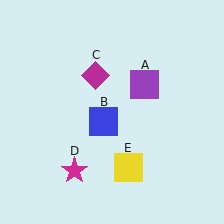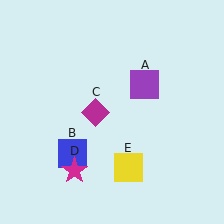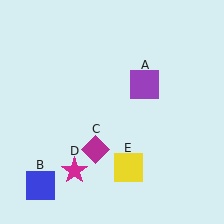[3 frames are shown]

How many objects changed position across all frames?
2 objects changed position: blue square (object B), magenta diamond (object C).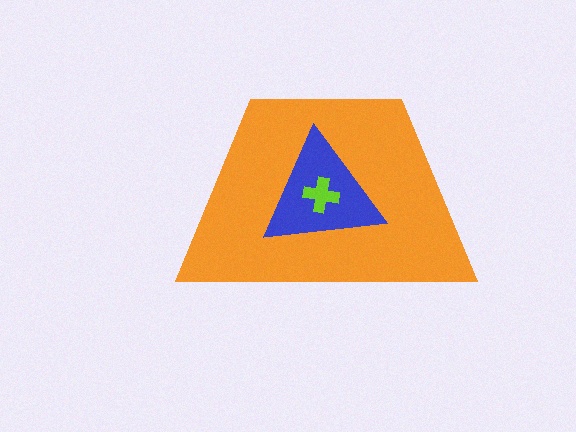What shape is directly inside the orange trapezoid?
The blue triangle.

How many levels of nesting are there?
3.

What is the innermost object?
The lime cross.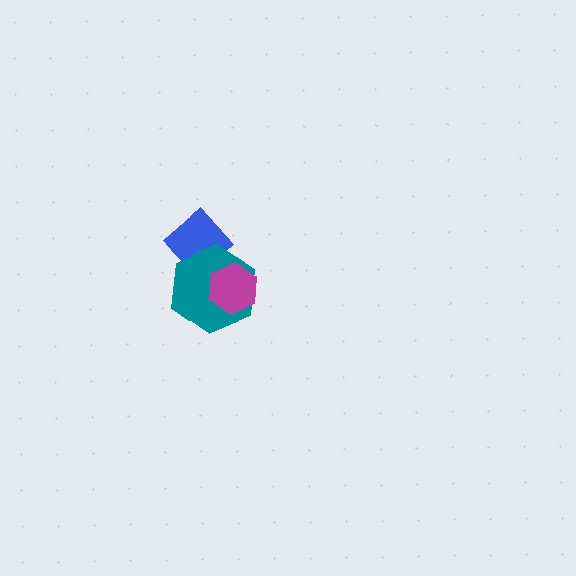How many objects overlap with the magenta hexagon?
1 object overlaps with the magenta hexagon.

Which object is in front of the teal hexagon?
The magenta hexagon is in front of the teal hexagon.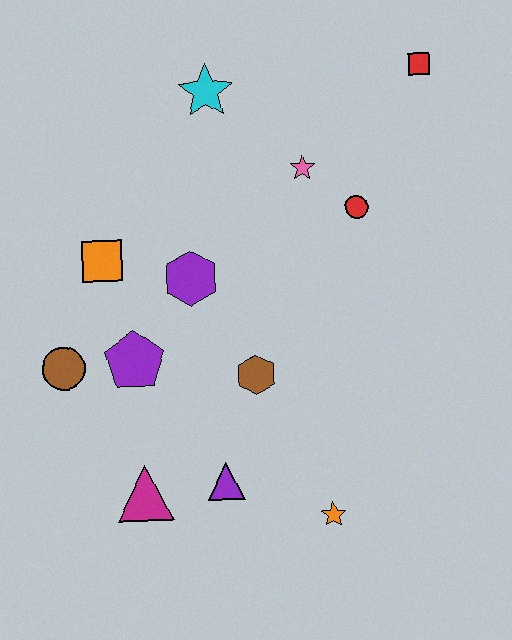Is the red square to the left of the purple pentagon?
No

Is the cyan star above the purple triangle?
Yes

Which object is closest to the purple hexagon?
The orange square is closest to the purple hexagon.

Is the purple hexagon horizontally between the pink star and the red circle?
No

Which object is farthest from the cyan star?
The orange star is farthest from the cyan star.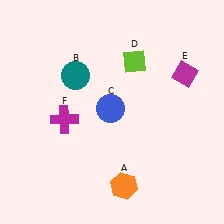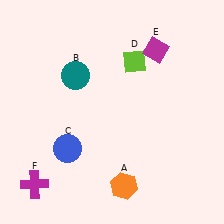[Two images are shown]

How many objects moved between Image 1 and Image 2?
3 objects moved between the two images.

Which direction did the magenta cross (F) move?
The magenta cross (F) moved down.